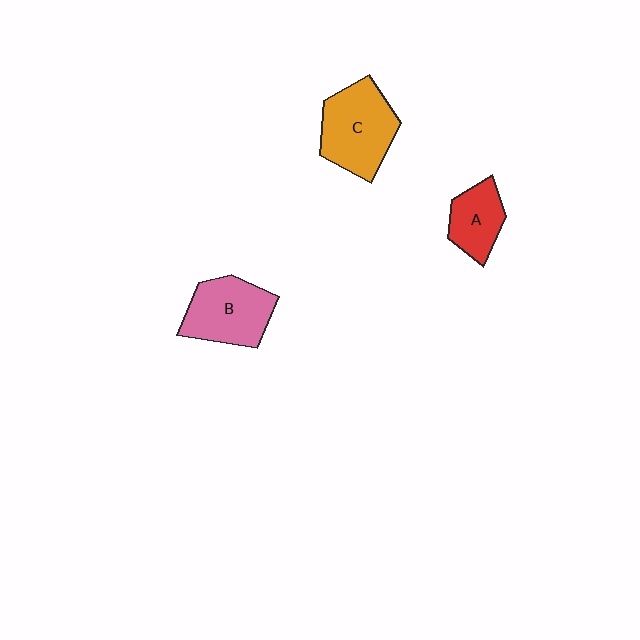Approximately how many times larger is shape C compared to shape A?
Approximately 1.7 times.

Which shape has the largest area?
Shape C (orange).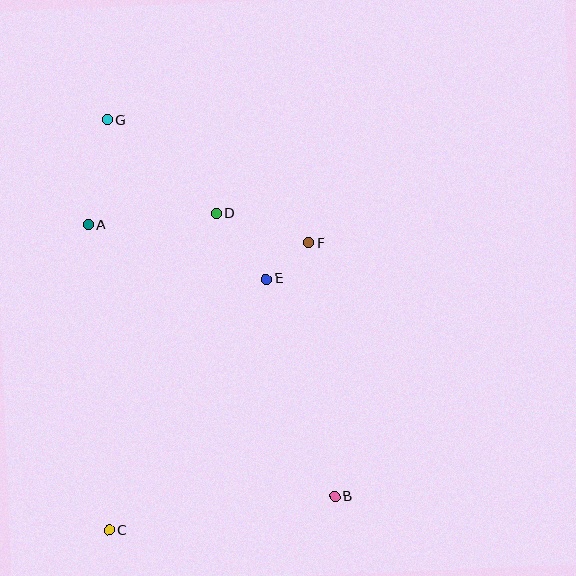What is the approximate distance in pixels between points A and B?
The distance between A and B is approximately 367 pixels.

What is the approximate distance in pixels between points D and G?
The distance between D and G is approximately 144 pixels.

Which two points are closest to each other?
Points E and F are closest to each other.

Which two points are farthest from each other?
Points B and G are farthest from each other.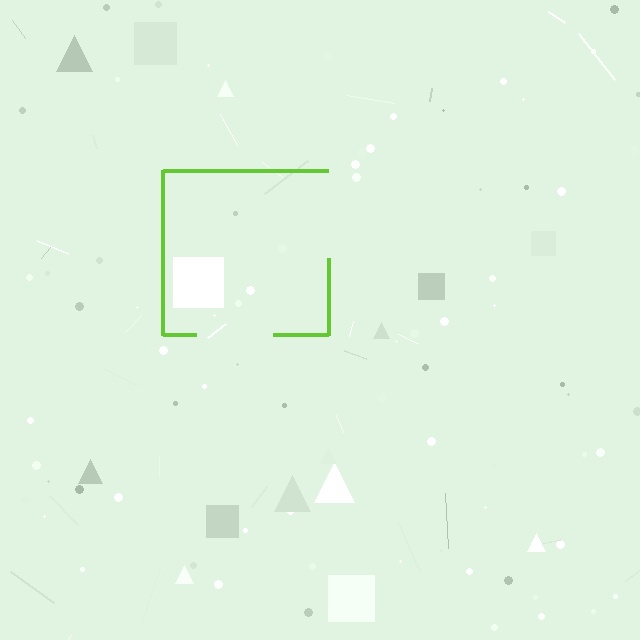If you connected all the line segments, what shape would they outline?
They would outline a square.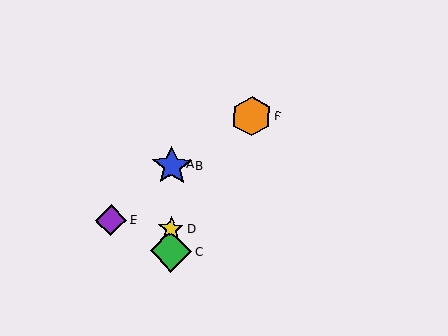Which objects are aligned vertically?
Objects A, B, C, D are aligned vertically.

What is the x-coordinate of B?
Object B is at x≈172.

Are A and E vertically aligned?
No, A is at x≈172 and E is at x≈111.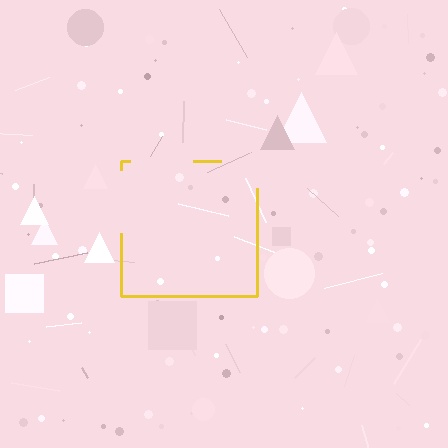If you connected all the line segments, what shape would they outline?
They would outline a square.